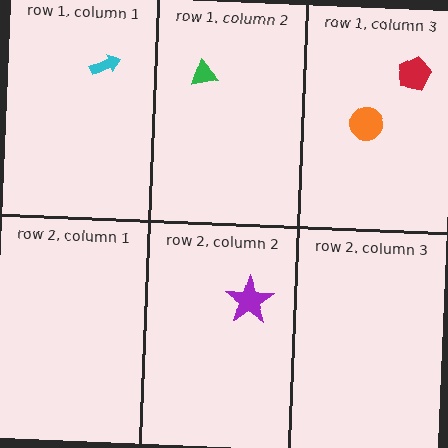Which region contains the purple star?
The row 2, column 2 region.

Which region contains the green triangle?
The row 1, column 2 region.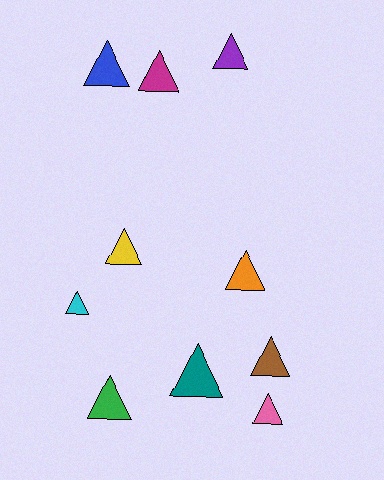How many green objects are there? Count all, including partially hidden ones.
There is 1 green object.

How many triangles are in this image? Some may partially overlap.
There are 10 triangles.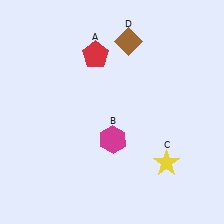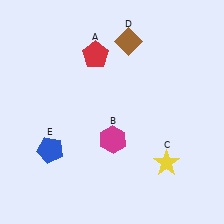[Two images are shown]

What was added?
A blue pentagon (E) was added in Image 2.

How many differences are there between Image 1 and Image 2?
There is 1 difference between the two images.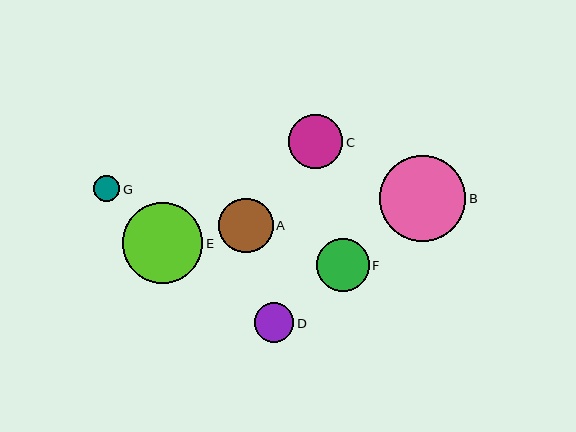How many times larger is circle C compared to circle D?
Circle C is approximately 1.4 times the size of circle D.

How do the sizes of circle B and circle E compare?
Circle B and circle E are approximately the same size.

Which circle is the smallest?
Circle G is the smallest with a size of approximately 26 pixels.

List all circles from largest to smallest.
From largest to smallest: B, E, C, A, F, D, G.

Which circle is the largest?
Circle B is the largest with a size of approximately 86 pixels.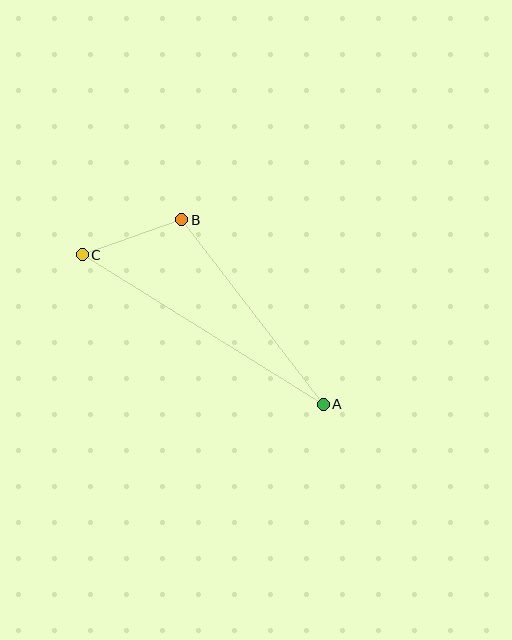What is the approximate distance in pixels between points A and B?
The distance between A and B is approximately 232 pixels.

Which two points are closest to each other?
Points B and C are closest to each other.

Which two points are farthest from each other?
Points A and C are farthest from each other.